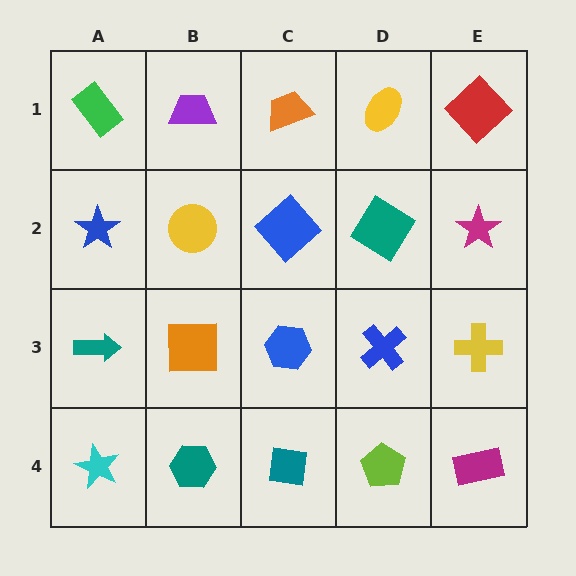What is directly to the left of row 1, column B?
A green rectangle.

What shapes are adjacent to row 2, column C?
An orange trapezoid (row 1, column C), a blue hexagon (row 3, column C), a yellow circle (row 2, column B), a teal diamond (row 2, column D).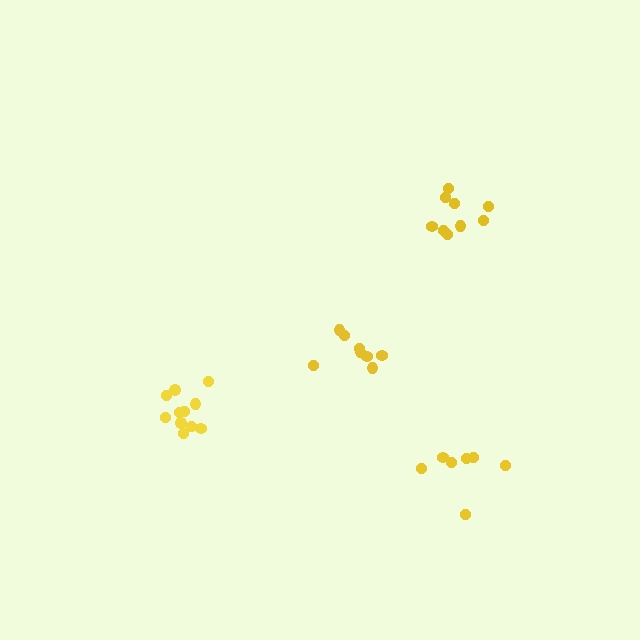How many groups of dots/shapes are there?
There are 4 groups.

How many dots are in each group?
Group 1: 11 dots, Group 2: 9 dots, Group 3: 8 dots, Group 4: 7 dots (35 total).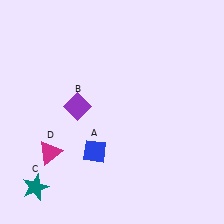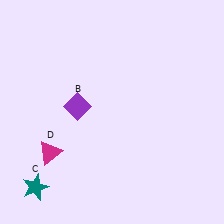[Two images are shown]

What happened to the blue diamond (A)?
The blue diamond (A) was removed in Image 2. It was in the bottom-left area of Image 1.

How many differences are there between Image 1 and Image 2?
There is 1 difference between the two images.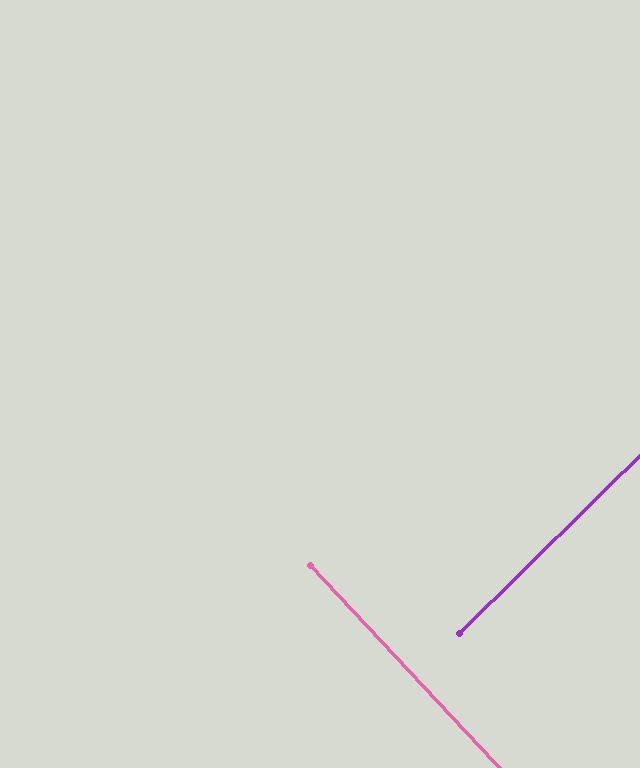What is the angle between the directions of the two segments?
Approximately 89 degrees.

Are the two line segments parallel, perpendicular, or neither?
Perpendicular — they meet at approximately 89°.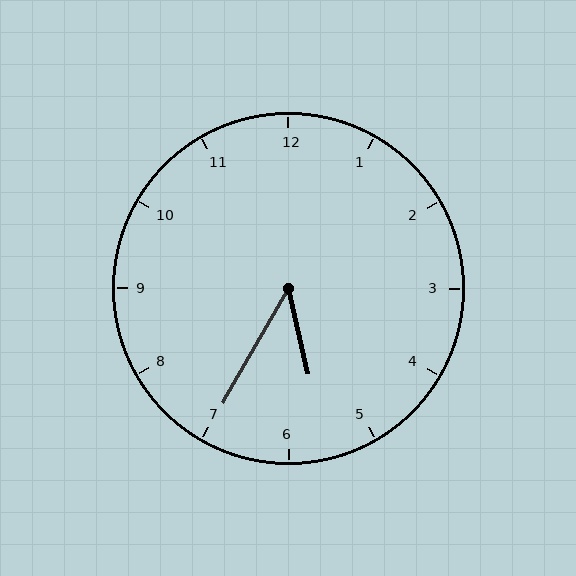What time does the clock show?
5:35.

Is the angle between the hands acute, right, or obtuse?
It is acute.